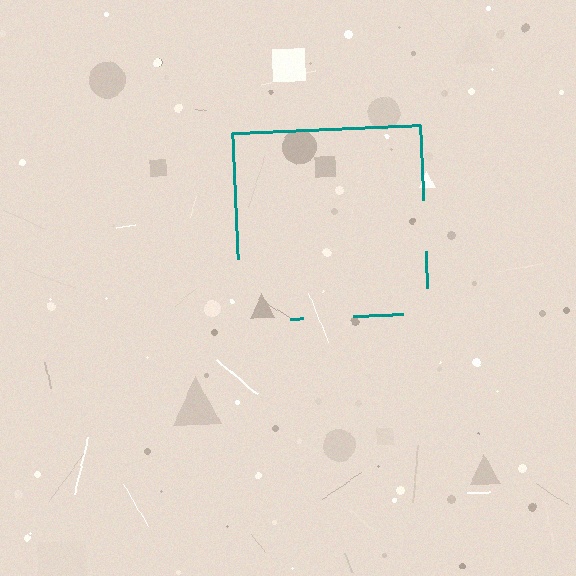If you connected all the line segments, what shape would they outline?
They would outline a square.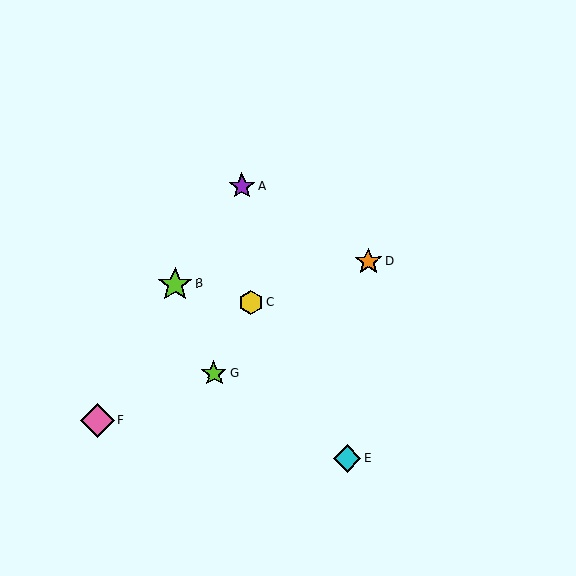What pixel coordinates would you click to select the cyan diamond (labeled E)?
Click at (347, 458) to select the cyan diamond E.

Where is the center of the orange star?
The center of the orange star is at (368, 261).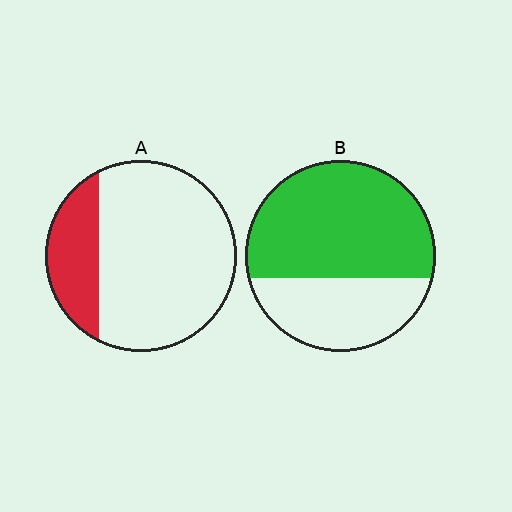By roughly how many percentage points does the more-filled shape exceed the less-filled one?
By roughly 40 percentage points (B over A).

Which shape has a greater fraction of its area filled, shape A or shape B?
Shape B.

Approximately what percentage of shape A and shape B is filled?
A is approximately 25% and B is approximately 65%.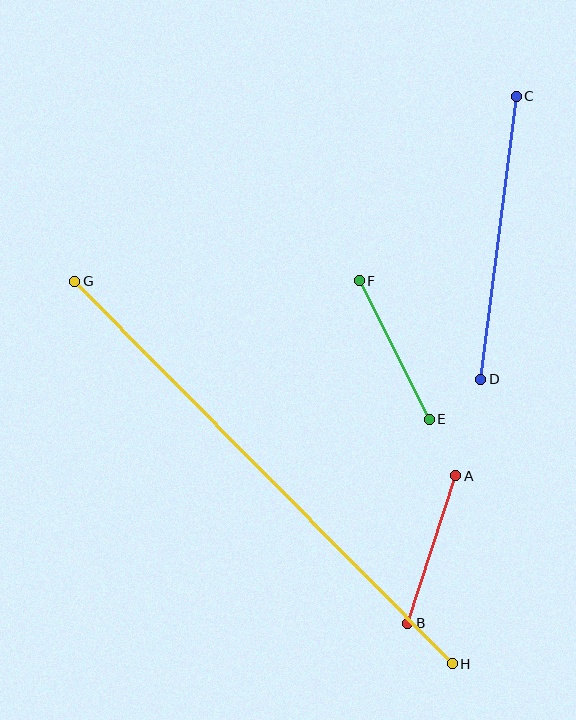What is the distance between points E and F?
The distance is approximately 155 pixels.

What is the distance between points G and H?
The distance is approximately 537 pixels.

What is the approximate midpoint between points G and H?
The midpoint is at approximately (263, 473) pixels.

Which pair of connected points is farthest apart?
Points G and H are farthest apart.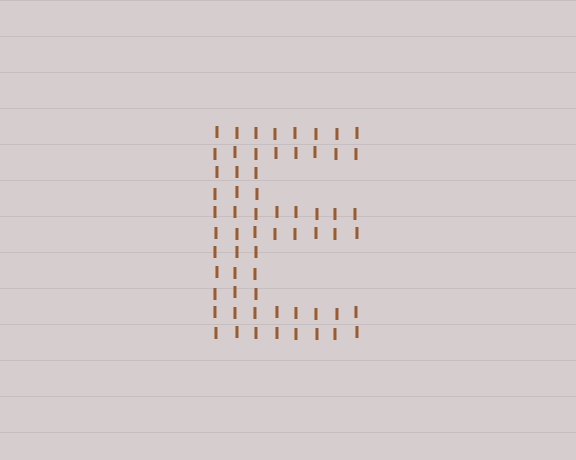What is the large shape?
The large shape is the letter E.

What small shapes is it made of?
It is made of small letter I's.